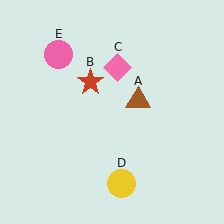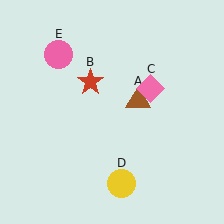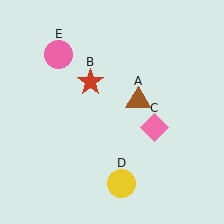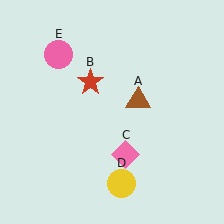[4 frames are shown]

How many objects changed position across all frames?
1 object changed position: pink diamond (object C).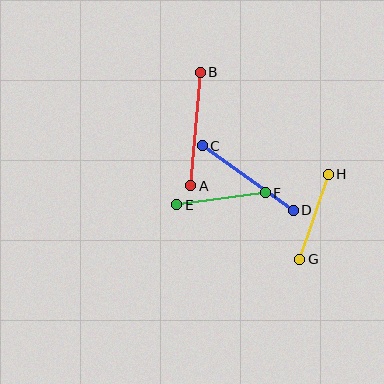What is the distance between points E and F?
The distance is approximately 90 pixels.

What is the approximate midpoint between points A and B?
The midpoint is at approximately (196, 129) pixels.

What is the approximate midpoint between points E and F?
The midpoint is at approximately (221, 199) pixels.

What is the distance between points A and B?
The distance is approximately 114 pixels.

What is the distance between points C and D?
The distance is approximately 112 pixels.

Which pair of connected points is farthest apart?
Points A and B are farthest apart.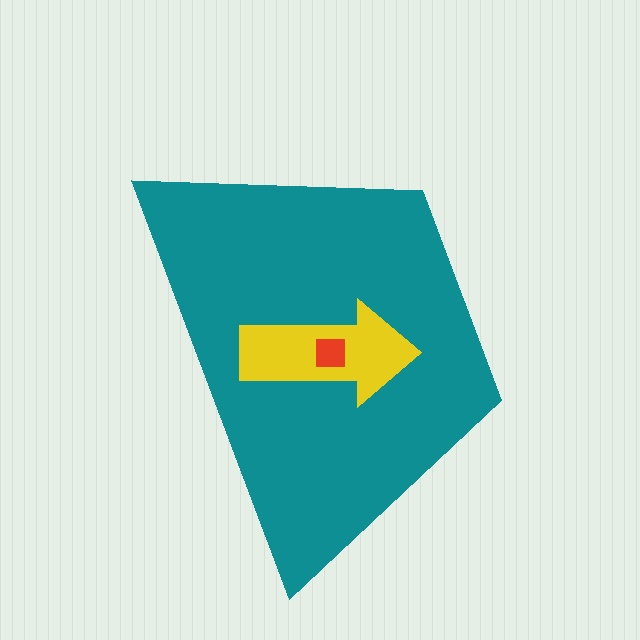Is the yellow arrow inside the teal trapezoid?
Yes.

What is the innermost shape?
The red square.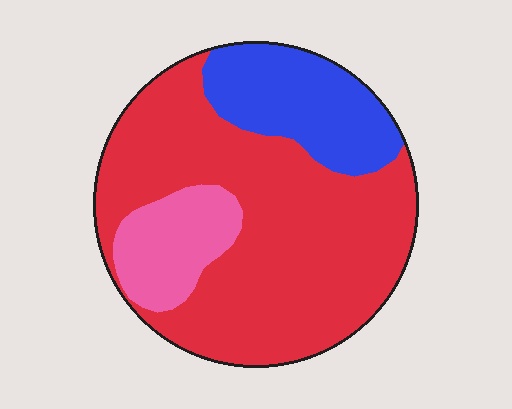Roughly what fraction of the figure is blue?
Blue covers about 20% of the figure.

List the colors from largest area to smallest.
From largest to smallest: red, blue, pink.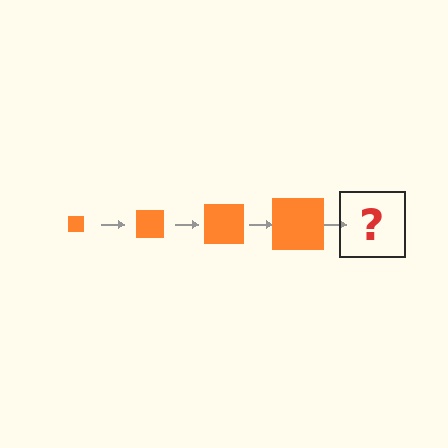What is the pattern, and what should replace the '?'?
The pattern is that the square gets progressively larger each step. The '?' should be an orange square, larger than the previous one.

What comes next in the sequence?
The next element should be an orange square, larger than the previous one.